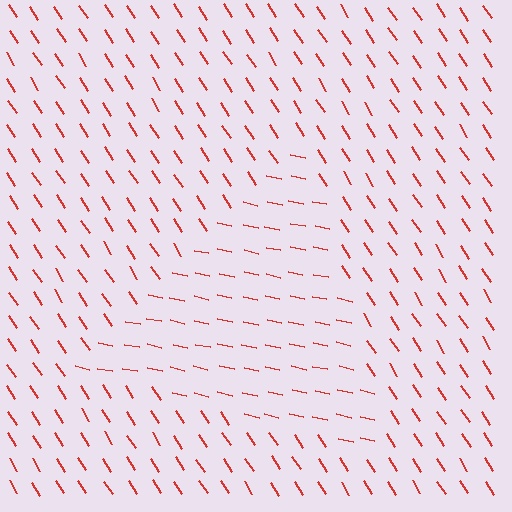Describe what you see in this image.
The image is filled with small red line segments. A triangle region in the image has lines oriented differently from the surrounding lines, creating a visible texture boundary.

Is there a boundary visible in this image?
Yes, there is a texture boundary formed by a change in line orientation.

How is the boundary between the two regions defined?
The boundary is defined purely by a change in line orientation (approximately 45 degrees difference). All lines are the same color and thickness.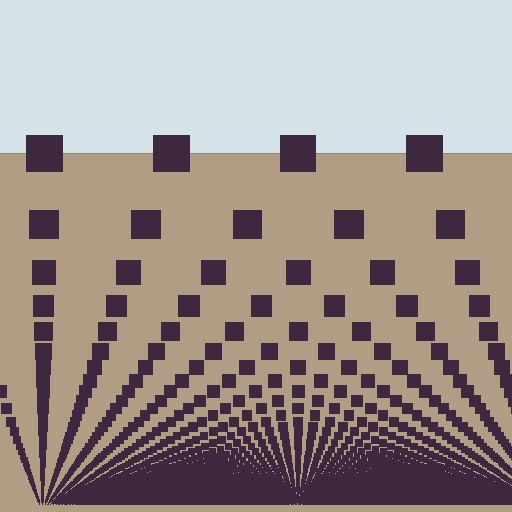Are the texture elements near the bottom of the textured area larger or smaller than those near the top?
Smaller. The gradient is inverted — elements near the bottom are smaller and denser.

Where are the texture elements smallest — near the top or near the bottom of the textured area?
Near the bottom.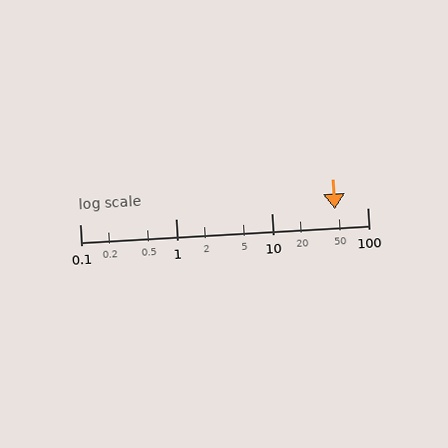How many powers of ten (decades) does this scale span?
The scale spans 3 decades, from 0.1 to 100.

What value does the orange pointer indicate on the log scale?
The pointer indicates approximately 46.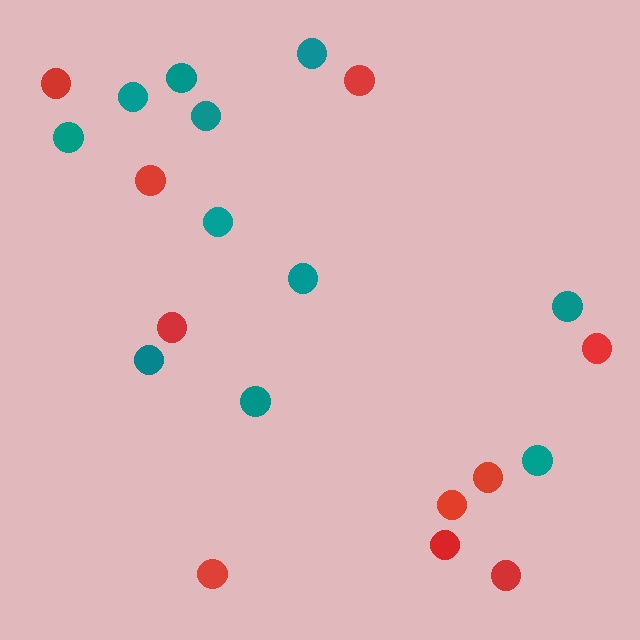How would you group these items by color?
There are 2 groups: one group of teal circles (11) and one group of red circles (10).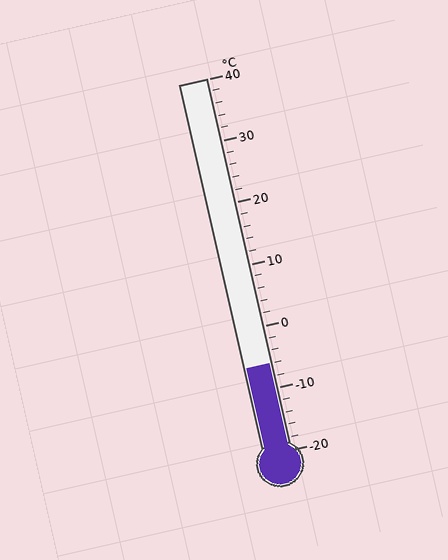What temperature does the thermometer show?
The thermometer shows approximately -6°C.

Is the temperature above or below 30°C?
The temperature is below 30°C.